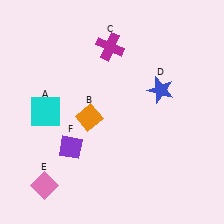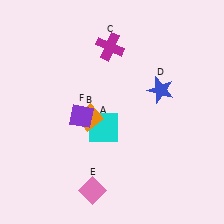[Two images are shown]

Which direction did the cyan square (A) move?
The cyan square (A) moved right.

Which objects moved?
The objects that moved are: the cyan square (A), the pink diamond (E), the purple diamond (F).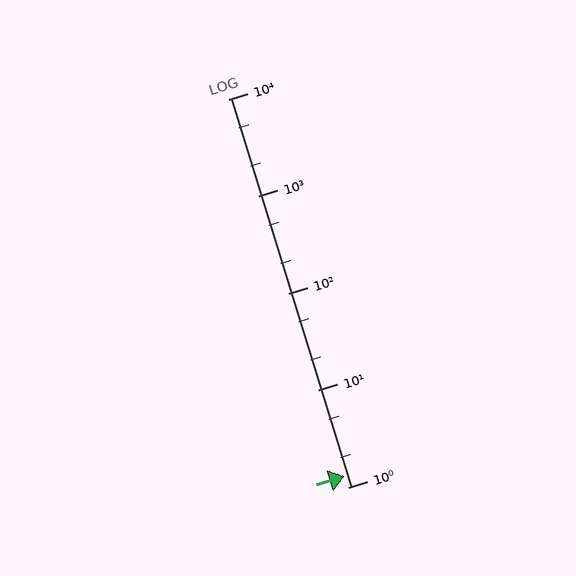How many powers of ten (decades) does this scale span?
The scale spans 4 decades, from 1 to 10000.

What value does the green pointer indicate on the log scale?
The pointer indicates approximately 1.3.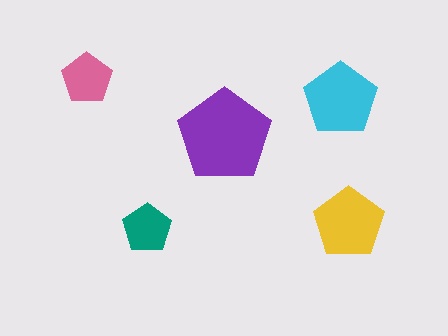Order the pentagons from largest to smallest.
the purple one, the cyan one, the yellow one, the pink one, the teal one.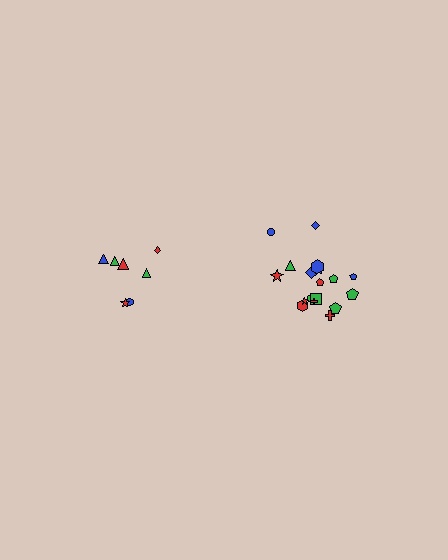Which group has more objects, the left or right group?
The right group.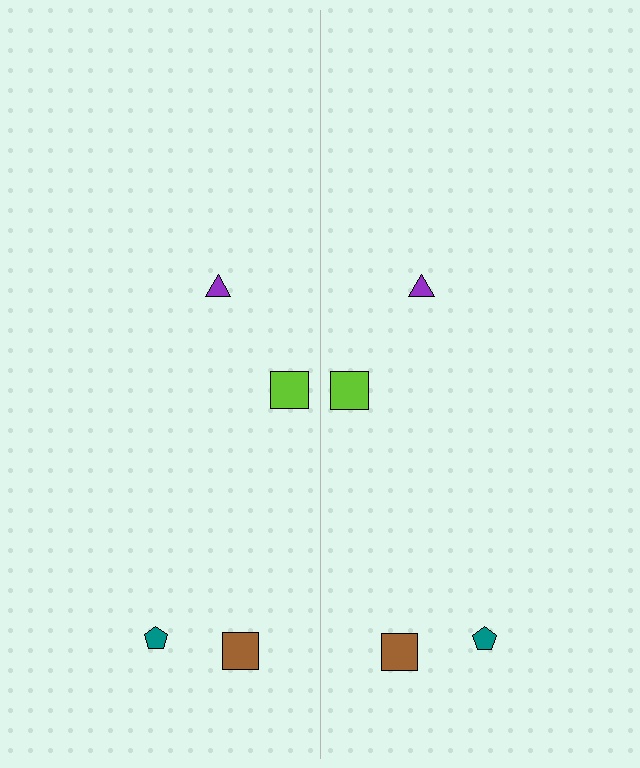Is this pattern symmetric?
Yes, this pattern has bilateral (reflection) symmetry.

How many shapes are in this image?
There are 8 shapes in this image.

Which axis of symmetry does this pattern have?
The pattern has a vertical axis of symmetry running through the center of the image.